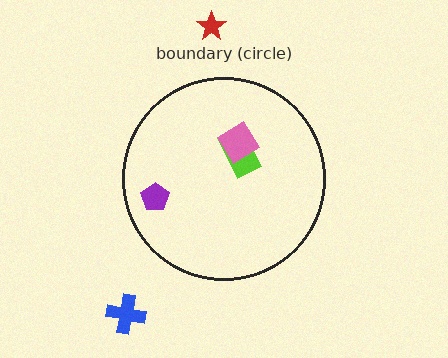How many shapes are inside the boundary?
3 inside, 2 outside.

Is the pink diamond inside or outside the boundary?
Inside.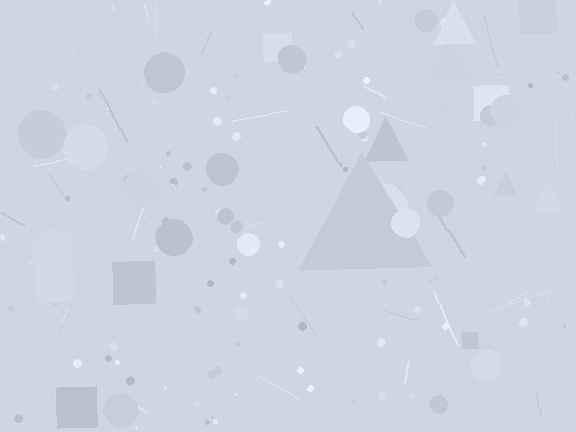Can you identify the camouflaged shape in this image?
The camouflaged shape is a triangle.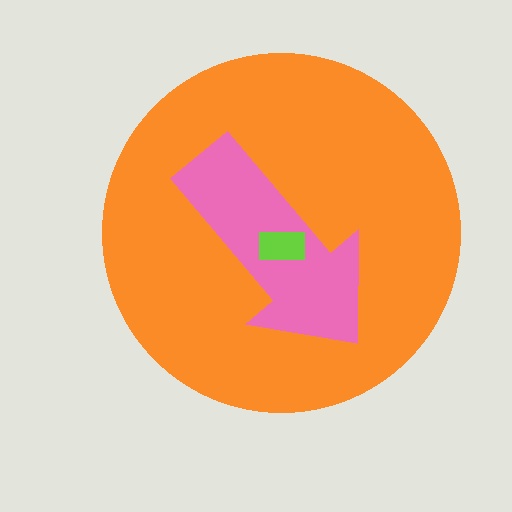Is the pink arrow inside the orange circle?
Yes.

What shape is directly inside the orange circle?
The pink arrow.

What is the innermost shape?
The lime rectangle.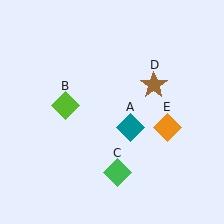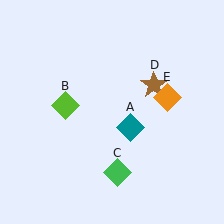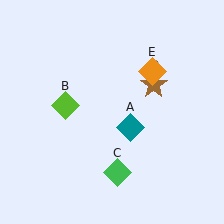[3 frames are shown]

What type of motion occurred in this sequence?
The orange diamond (object E) rotated counterclockwise around the center of the scene.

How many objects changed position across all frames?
1 object changed position: orange diamond (object E).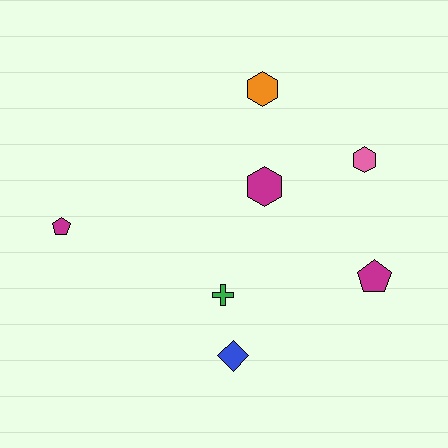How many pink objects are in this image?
There is 1 pink object.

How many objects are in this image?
There are 7 objects.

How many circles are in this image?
There are no circles.